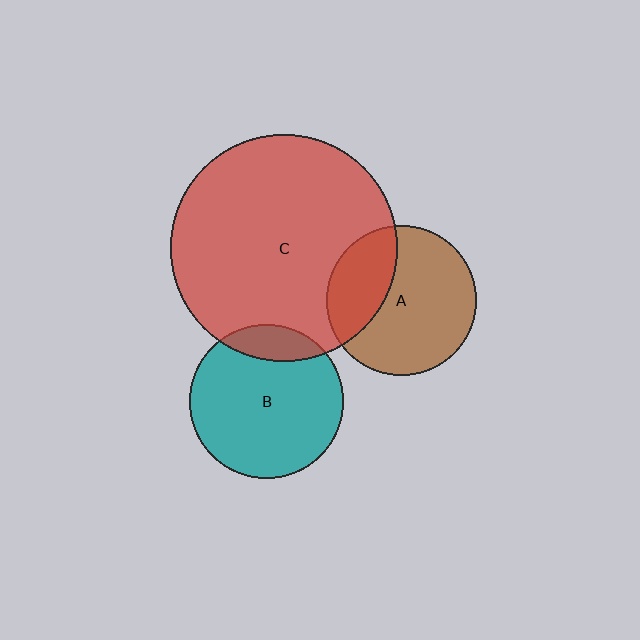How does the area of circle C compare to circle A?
Approximately 2.3 times.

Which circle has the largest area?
Circle C (red).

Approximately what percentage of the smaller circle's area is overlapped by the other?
Approximately 30%.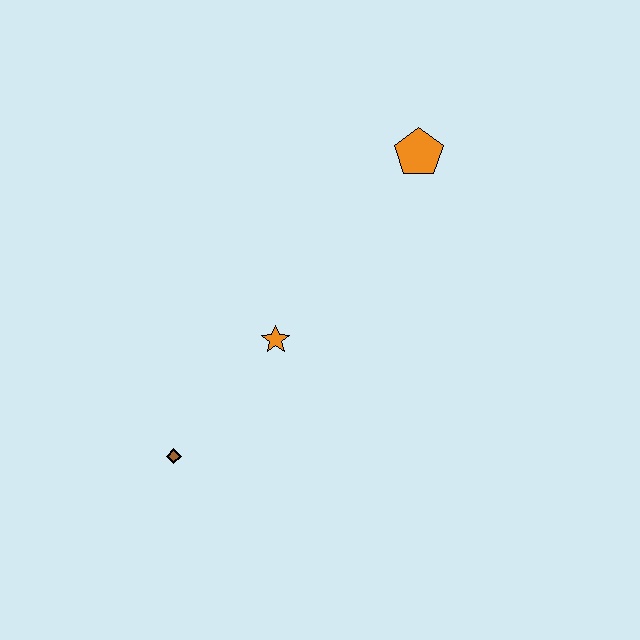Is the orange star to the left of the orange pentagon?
Yes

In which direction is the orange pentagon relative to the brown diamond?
The orange pentagon is above the brown diamond.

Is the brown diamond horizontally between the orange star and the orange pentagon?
No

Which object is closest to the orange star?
The brown diamond is closest to the orange star.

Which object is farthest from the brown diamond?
The orange pentagon is farthest from the brown diamond.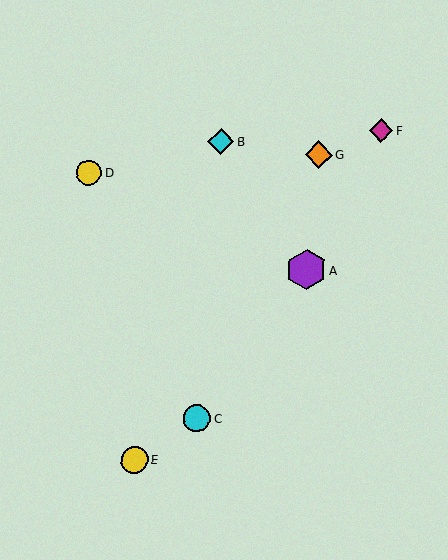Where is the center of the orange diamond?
The center of the orange diamond is at (319, 155).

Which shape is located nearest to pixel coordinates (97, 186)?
The yellow circle (labeled D) at (88, 173) is nearest to that location.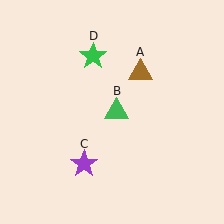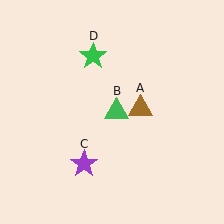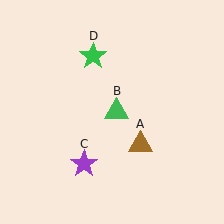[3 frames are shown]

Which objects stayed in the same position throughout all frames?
Green triangle (object B) and purple star (object C) and green star (object D) remained stationary.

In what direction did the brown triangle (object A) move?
The brown triangle (object A) moved down.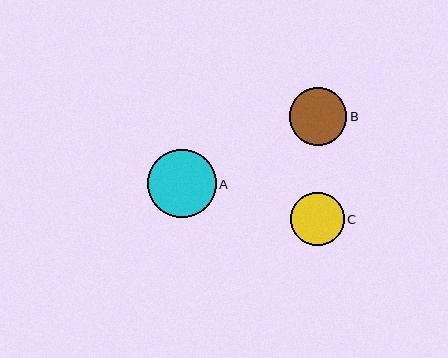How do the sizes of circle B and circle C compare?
Circle B and circle C are approximately the same size.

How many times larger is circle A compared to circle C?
Circle A is approximately 1.3 times the size of circle C.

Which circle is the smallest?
Circle C is the smallest with a size of approximately 53 pixels.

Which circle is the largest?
Circle A is the largest with a size of approximately 69 pixels.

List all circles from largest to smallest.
From largest to smallest: A, B, C.